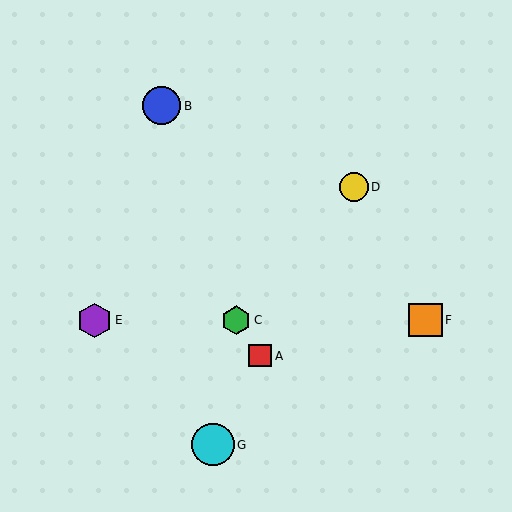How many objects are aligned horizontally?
3 objects (C, E, F) are aligned horizontally.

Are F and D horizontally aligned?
No, F is at y≈320 and D is at y≈187.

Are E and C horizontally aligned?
Yes, both are at y≈320.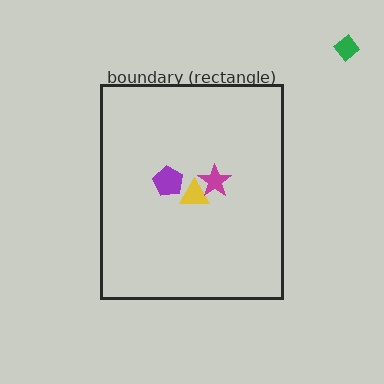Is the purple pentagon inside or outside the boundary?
Inside.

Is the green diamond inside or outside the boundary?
Outside.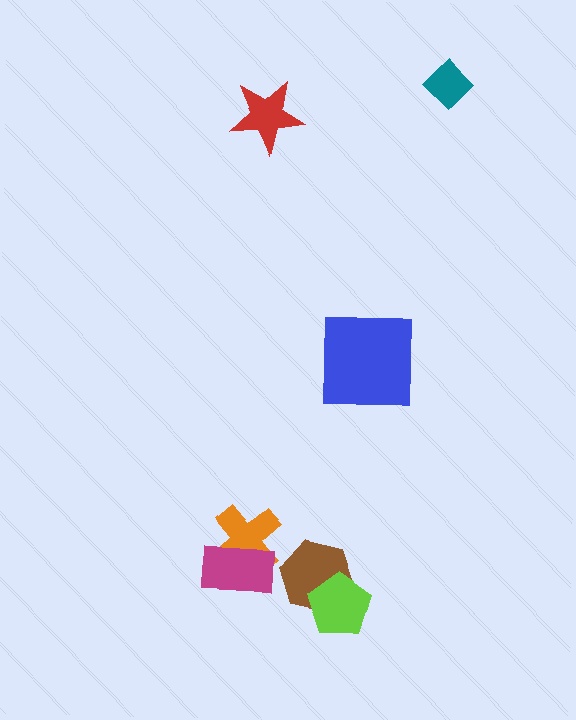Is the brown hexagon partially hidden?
Yes, it is partially covered by another shape.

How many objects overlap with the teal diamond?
0 objects overlap with the teal diamond.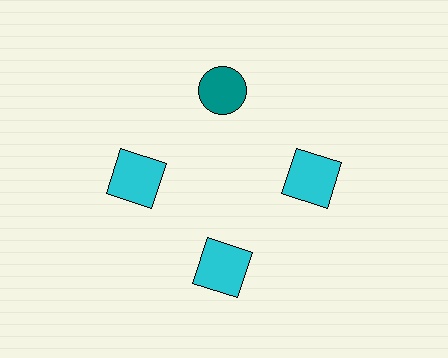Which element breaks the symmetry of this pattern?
The teal circle at roughly the 12 o'clock position breaks the symmetry. All other shapes are cyan squares.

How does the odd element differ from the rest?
It differs in both color (teal instead of cyan) and shape (circle instead of square).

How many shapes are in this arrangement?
There are 4 shapes arranged in a ring pattern.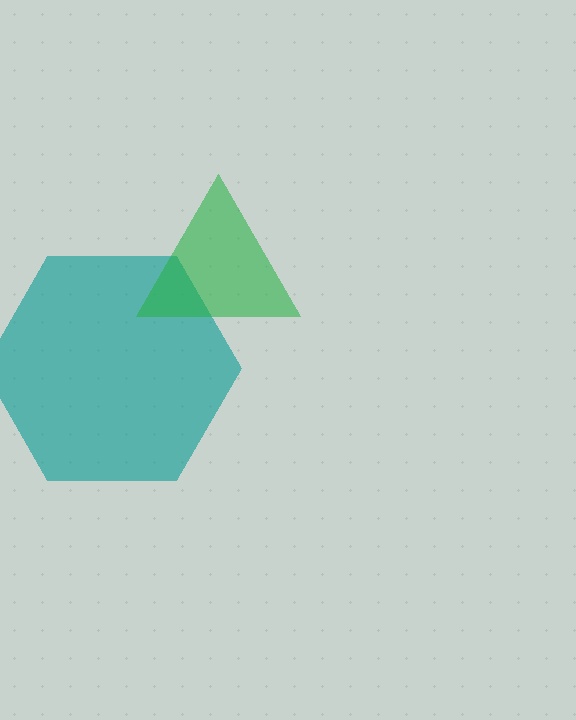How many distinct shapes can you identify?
There are 2 distinct shapes: a teal hexagon, a green triangle.